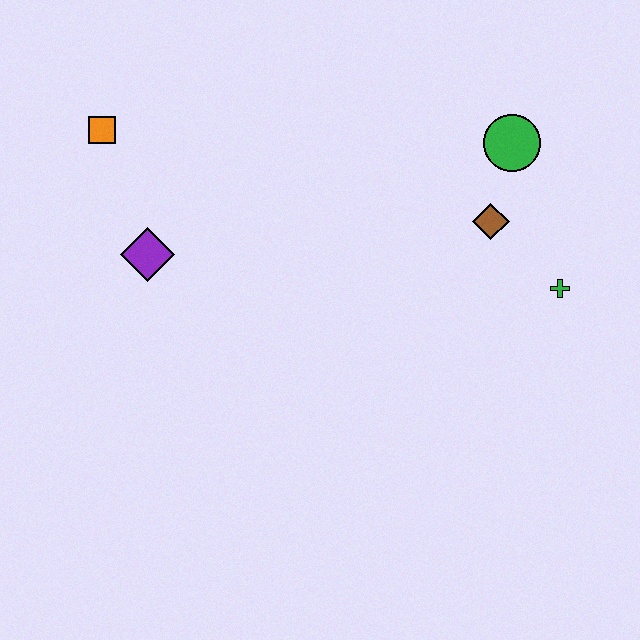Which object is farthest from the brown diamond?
The orange square is farthest from the brown diamond.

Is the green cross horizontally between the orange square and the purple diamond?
No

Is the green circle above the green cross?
Yes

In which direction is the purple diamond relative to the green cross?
The purple diamond is to the left of the green cross.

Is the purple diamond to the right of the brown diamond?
No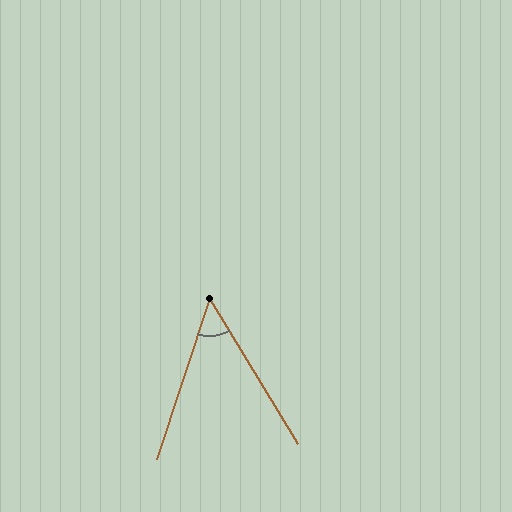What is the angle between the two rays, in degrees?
Approximately 50 degrees.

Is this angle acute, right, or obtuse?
It is acute.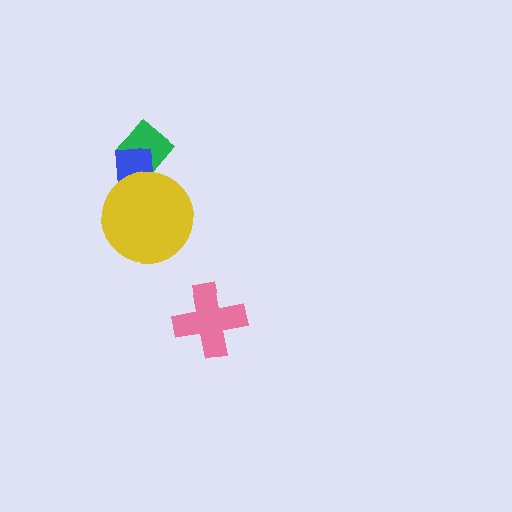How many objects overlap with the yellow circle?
1 object overlaps with the yellow circle.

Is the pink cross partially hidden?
No, no other shape covers it.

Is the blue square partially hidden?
Yes, it is partially covered by another shape.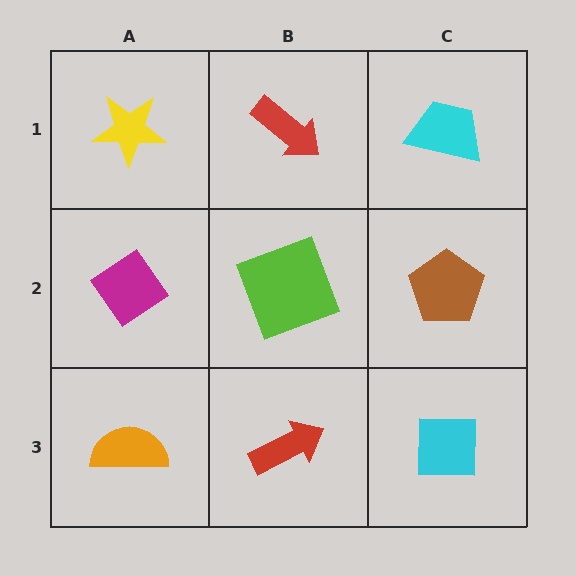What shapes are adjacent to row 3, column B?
A lime square (row 2, column B), an orange semicircle (row 3, column A), a cyan square (row 3, column C).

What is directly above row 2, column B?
A red arrow.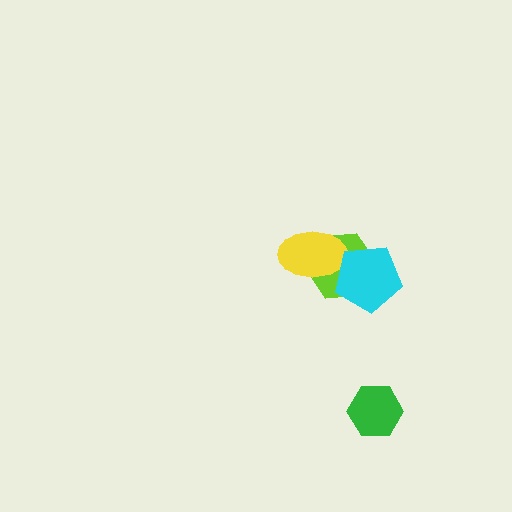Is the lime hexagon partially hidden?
Yes, it is partially covered by another shape.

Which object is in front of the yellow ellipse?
The cyan pentagon is in front of the yellow ellipse.